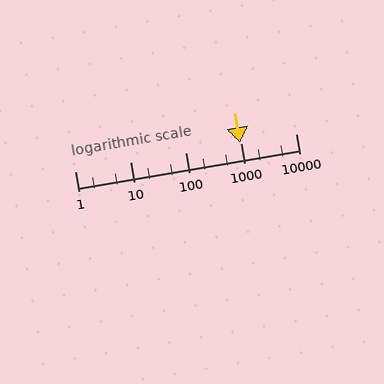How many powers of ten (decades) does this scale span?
The scale spans 4 decades, from 1 to 10000.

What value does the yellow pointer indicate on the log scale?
The pointer indicates approximately 980.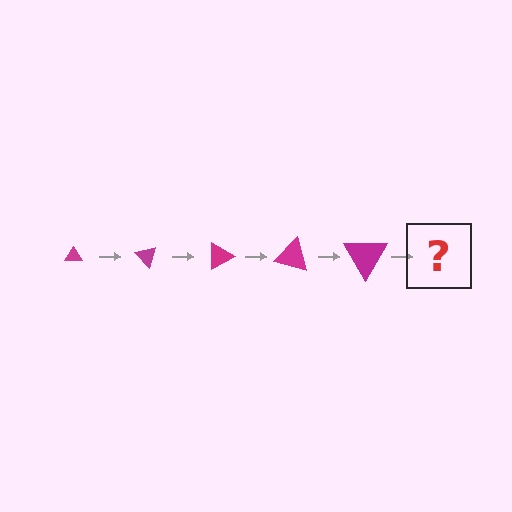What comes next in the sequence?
The next element should be a triangle, larger than the previous one and rotated 225 degrees from the start.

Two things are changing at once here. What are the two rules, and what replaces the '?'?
The two rules are that the triangle grows larger each step and it rotates 45 degrees each step. The '?' should be a triangle, larger than the previous one and rotated 225 degrees from the start.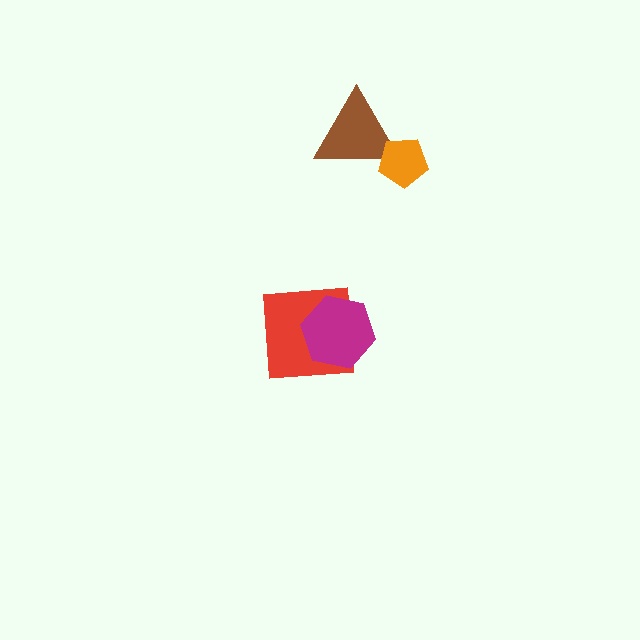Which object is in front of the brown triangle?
The orange pentagon is in front of the brown triangle.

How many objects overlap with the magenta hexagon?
1 object overlaps with the magenta hexagon.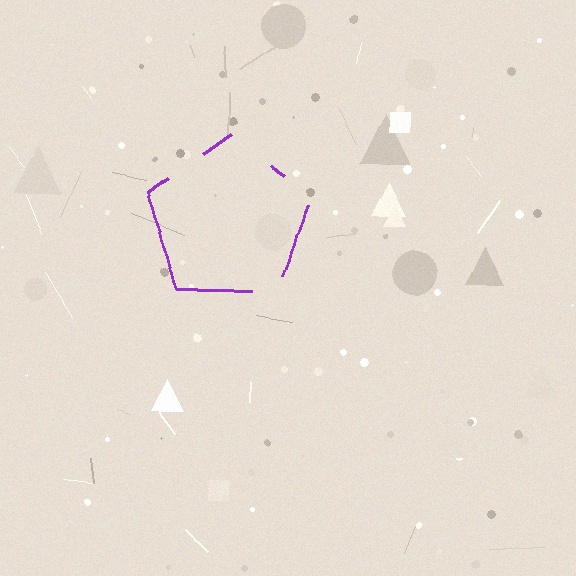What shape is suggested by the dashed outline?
The dashed outline suggests a pentagon.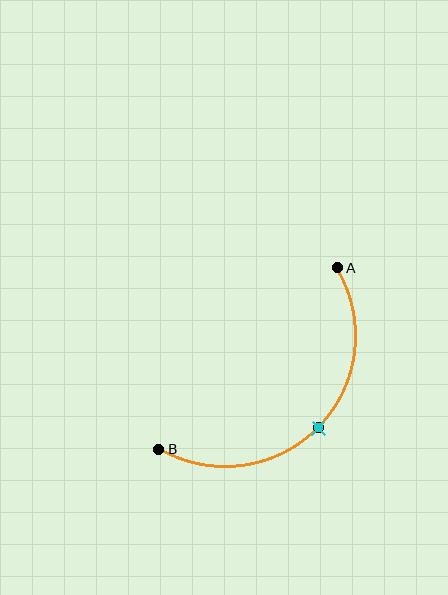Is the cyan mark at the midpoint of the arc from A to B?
Yes. The cyan mark lies on the arc at equal arc-length from both A and B — it is the arc midpoint.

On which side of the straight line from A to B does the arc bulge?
The arc bulges below and to the right of the straight line connecting A and B.